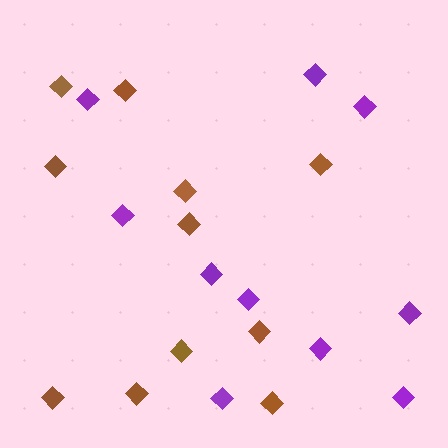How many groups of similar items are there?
There are 2 groups: one group of brown diamonds (11) and one group of purple diamonds (10).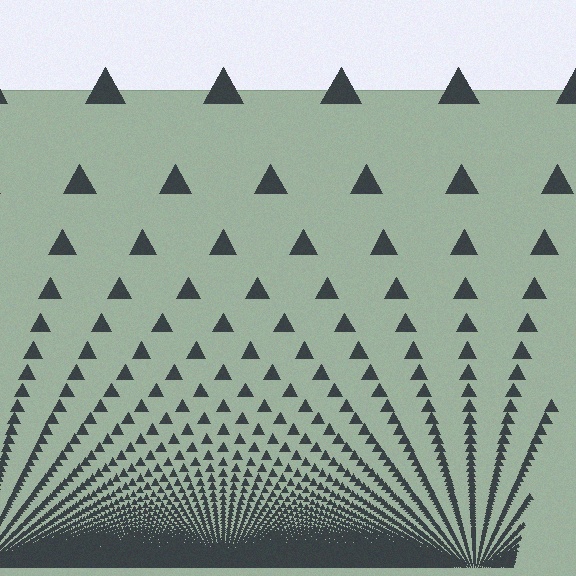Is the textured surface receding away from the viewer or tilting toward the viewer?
The surface appears to tilt toward the viewer. Texture elements get larger and sparser toward the top.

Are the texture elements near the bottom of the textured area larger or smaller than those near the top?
Smaller. The gradient is inverted — elements near the bottom are smaller and denser.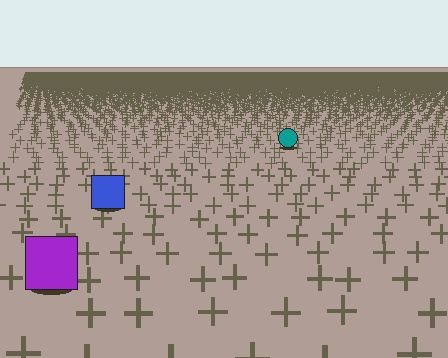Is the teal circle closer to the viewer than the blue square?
No. The blue square is closer — you can tell from the texture gradient: the ground texture is coarser near it.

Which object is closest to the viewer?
The purple square is closest. The texture marks near it are larger and more spread out.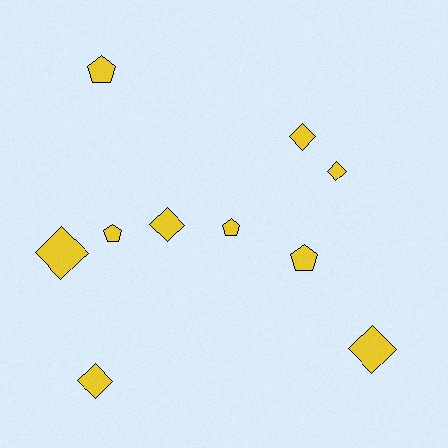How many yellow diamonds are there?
There are 6 yellow diamonds.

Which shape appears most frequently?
Diamond, with 6 objects.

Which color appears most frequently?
Yellow, with 10 objects.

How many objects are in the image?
There are 10 objects.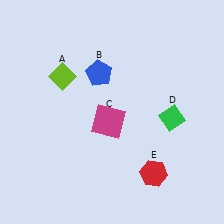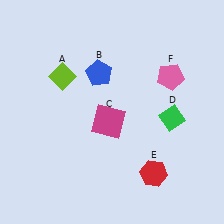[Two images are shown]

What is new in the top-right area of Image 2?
A pink pentagon (F) was added in the top-right area of Image 2.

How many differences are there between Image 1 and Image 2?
There is 1 difference between the two images.